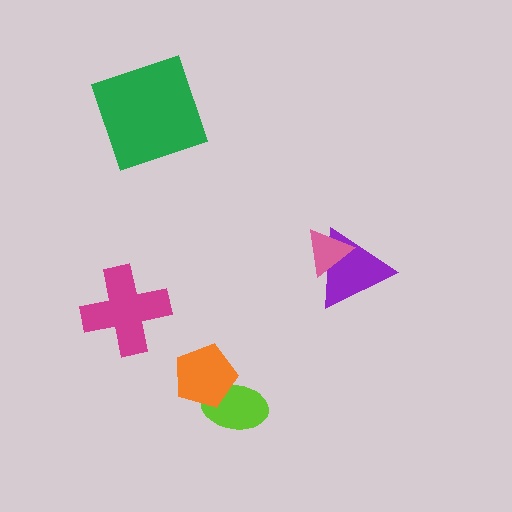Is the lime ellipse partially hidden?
Yes, it is partially covered by another shape.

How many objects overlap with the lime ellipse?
1 object overlaps with the lime ellipse.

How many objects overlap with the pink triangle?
1 object overlaps with the pink triangle.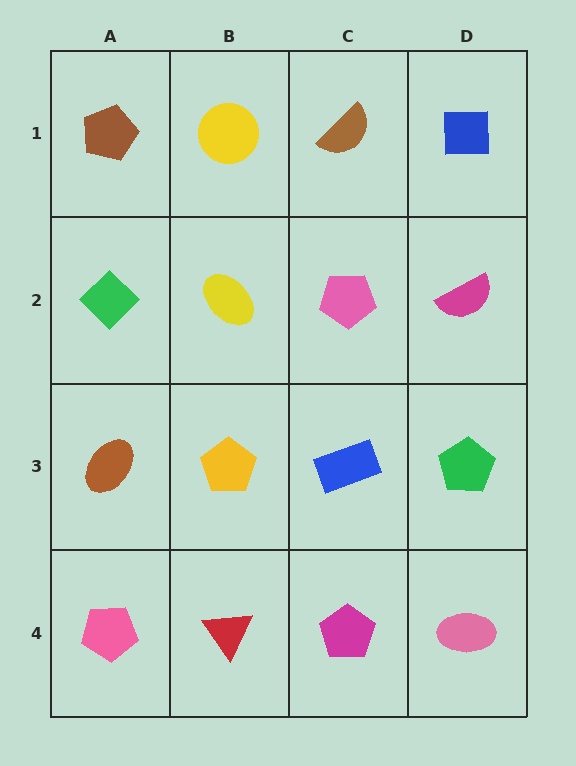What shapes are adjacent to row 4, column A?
A brown ellipse (row 3, column A), a red triangle (row 4, column B).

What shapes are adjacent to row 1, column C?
A pink pentagon (row 2, column C), a yellow circle (row 1, column B), a blue square (row 1, column D).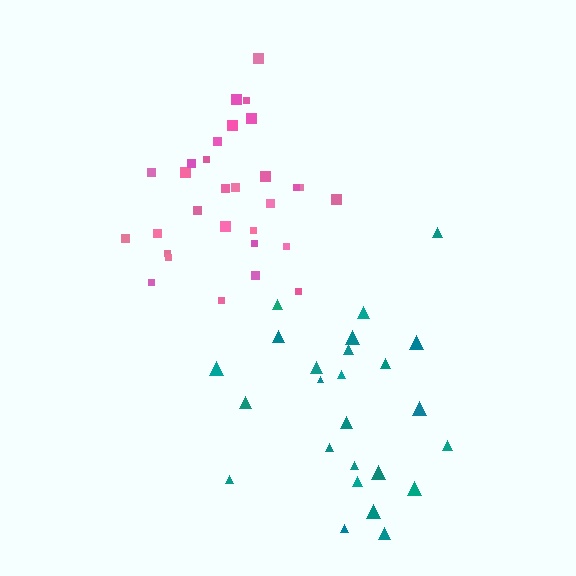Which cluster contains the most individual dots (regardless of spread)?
Pink (30).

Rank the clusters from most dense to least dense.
pink, teal.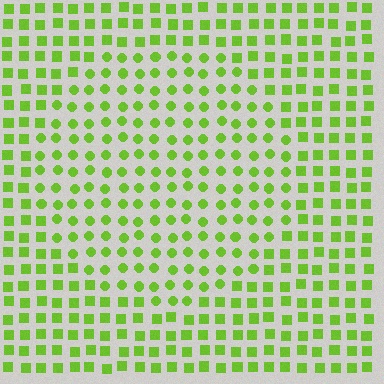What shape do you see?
I see a circle.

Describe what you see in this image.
The image is filled with small lime elements arranged in a uniform grid. A circle-shaped region contains circles, while the surrounding area contains squares. The boundary is defined purely by the change in element shape.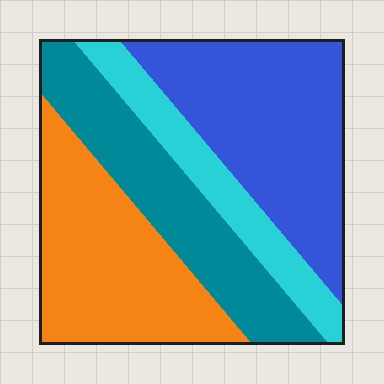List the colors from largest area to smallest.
From largest to smallest: blue, orange, teal, cyan.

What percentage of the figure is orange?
Orange takes up between a quarter and a half of the figure.